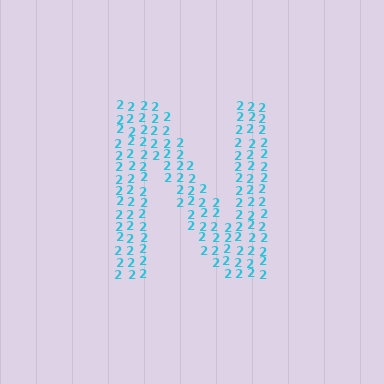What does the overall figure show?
The overall figure shows the letter N.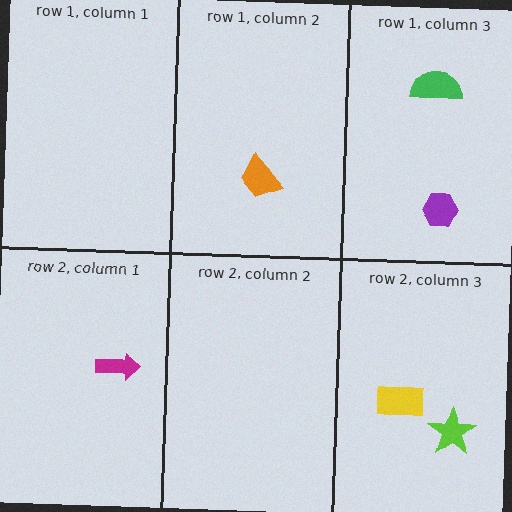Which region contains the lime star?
The row 2, column 3 region.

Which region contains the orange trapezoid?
The row 1, column 2 region.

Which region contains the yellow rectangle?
The row 2, column 3 region.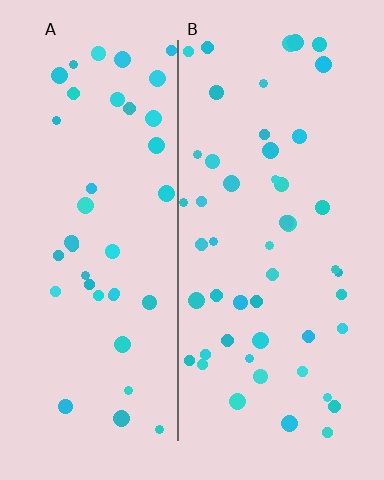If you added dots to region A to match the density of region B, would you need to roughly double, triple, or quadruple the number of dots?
Approximately double.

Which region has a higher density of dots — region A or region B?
B (the right).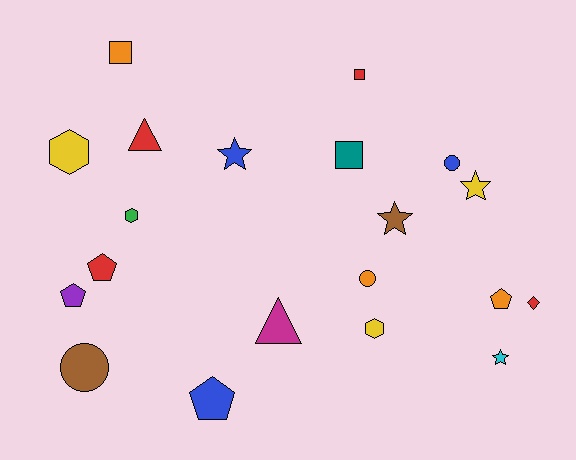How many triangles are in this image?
There are 2 triangles.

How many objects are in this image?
There are 20 objects.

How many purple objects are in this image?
There is 1 purple object.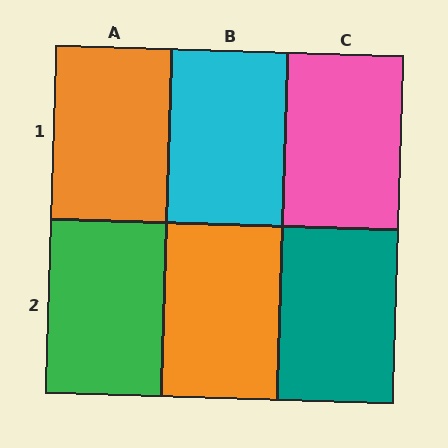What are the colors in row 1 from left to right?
Orange, cyan, pink.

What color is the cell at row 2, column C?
Teal.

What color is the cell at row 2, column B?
Orange.